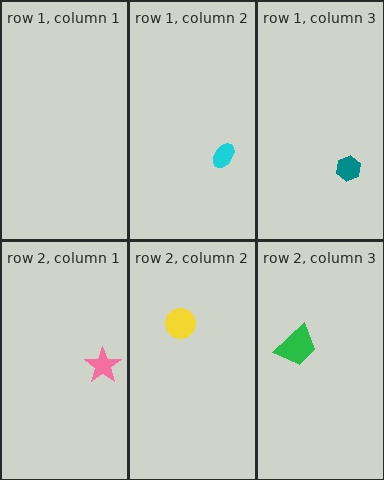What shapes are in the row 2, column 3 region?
The green trapezoid.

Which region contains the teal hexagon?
The row 1, column 3 region.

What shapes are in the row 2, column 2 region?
The yellow circle.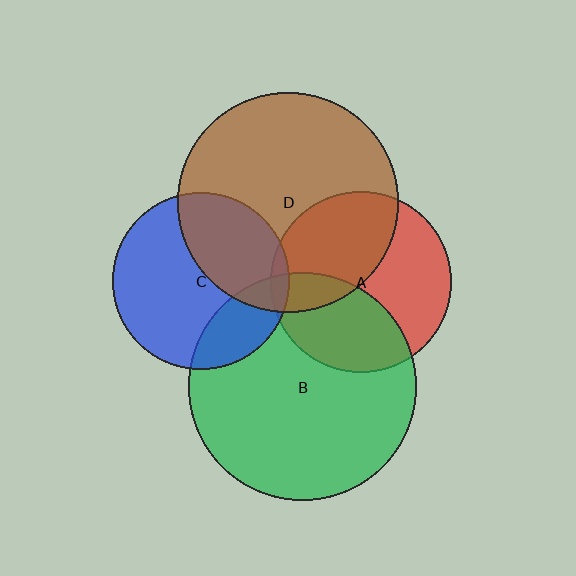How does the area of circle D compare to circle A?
Approximately 1.5 times.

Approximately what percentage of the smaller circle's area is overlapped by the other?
Approximately 20%.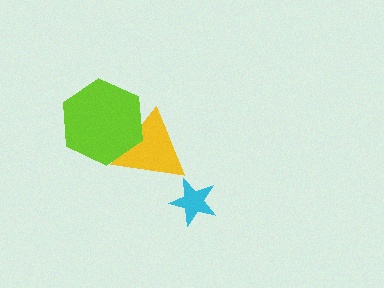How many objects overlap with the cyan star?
0 objects overlap with the cyan star.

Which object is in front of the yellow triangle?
The lime hexagon is in front of the yellow triangle.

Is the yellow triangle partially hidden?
Yes, it is partially covered by another shape.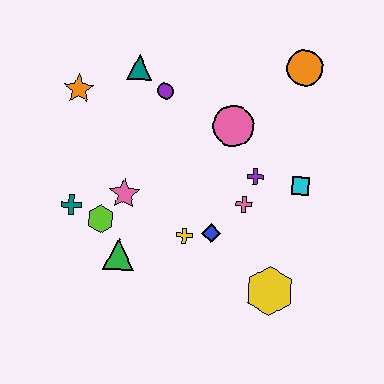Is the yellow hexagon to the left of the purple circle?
No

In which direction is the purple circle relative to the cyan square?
The purple circle is to the left of the cyan square.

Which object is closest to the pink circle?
The purple cross is closest to the pink circle.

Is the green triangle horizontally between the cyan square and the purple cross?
No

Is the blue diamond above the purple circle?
No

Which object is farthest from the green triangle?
The orange circle is farthest from the green triangle.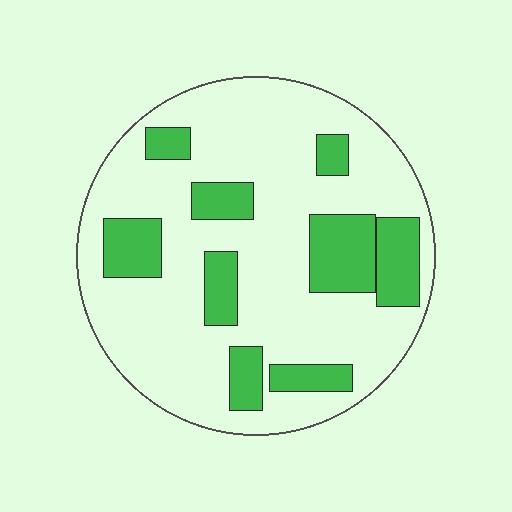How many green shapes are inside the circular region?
9.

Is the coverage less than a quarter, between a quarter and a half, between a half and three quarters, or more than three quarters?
Less than a quarter.